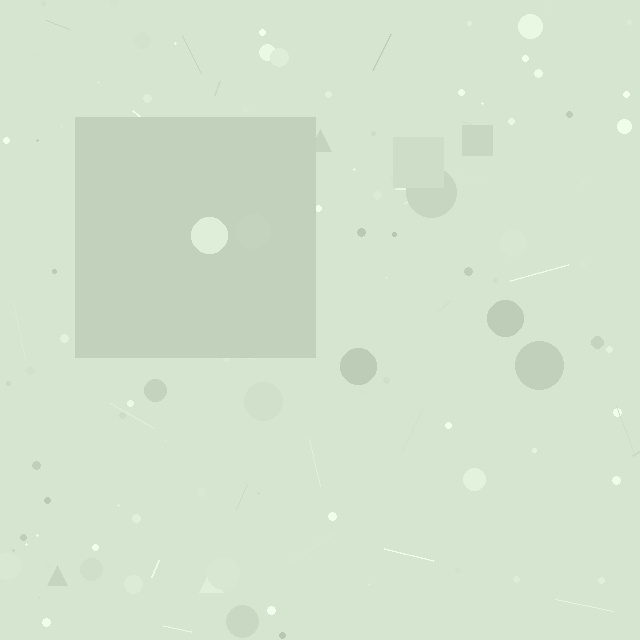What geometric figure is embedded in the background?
A square is embedded in the background.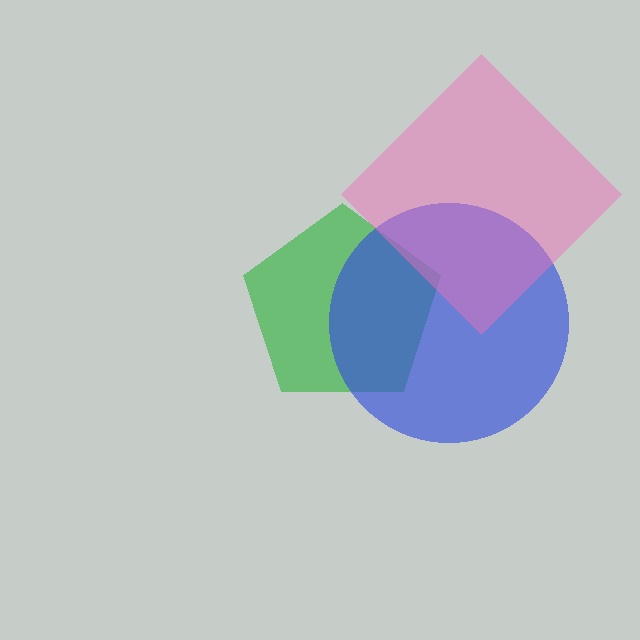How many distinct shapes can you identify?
There are 3 distinct shapes: a green pentagon, a blue circle, a pink diamond.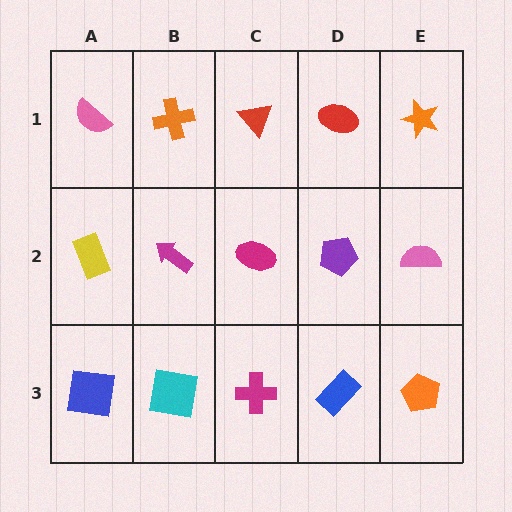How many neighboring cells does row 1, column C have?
3.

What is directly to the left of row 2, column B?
A yellow rectangle.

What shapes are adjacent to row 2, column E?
An orange star (row 1, column E), an orange pentagon (row 3, column E), a purple pentagon (row 2, column D).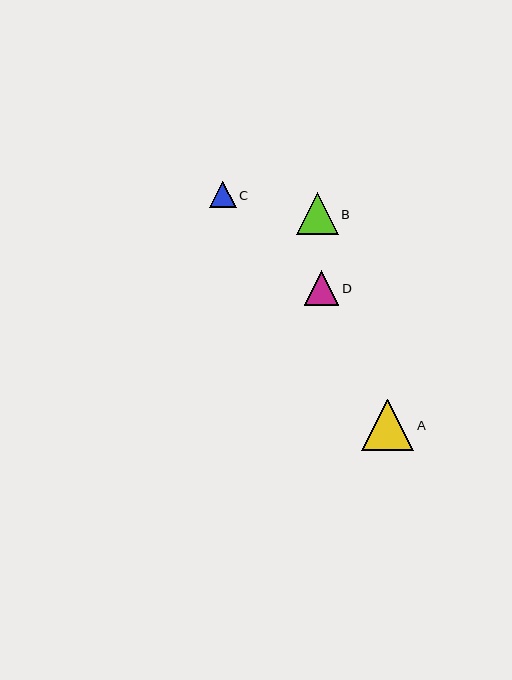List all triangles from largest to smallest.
From largest to smallest: A, B, D, C.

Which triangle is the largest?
Triangle A is the largest with a size of approximately 52 pixels.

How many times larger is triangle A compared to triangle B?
Triangle A is approximately 1.2 times the size of triangle B.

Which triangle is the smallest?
Triangle C is the smallest with a size of approximately 27 pixels.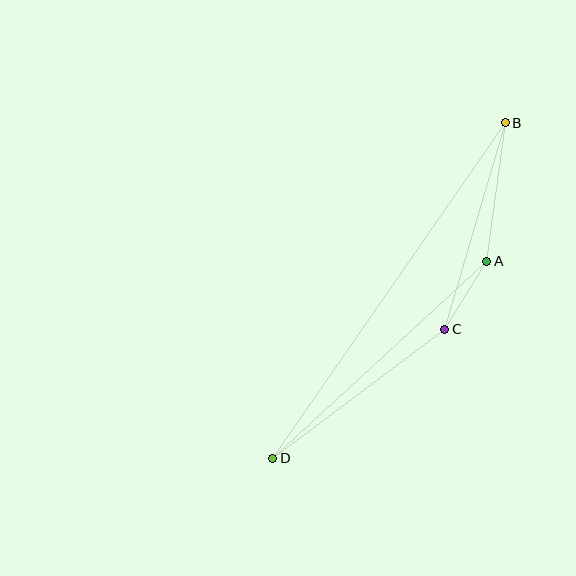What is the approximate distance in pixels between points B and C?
The distance between B and C is approximately 215 pixels.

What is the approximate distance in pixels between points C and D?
The distance between C and D is approximately 215 pixels.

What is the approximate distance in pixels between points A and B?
The distance between A and B is approximately 140 pixels.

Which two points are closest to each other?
Points A and C are closest to each other.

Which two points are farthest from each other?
Points B and D are farthest from each other.